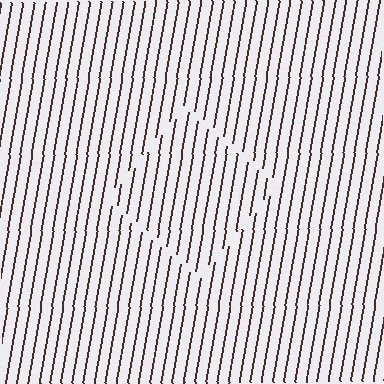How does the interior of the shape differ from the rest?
The interior of the shape contains the same grating, shifted by half a period — the contour is defined by the phase discontinuity where line-ends from the inner and outer gratings abut.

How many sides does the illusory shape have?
4 sides — the line-ends trace a square.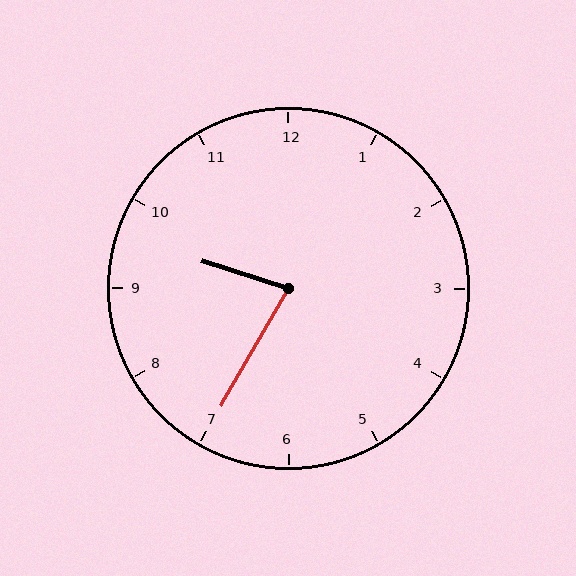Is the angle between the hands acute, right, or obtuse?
It is acute.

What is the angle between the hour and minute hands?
Approximately 78 degrees.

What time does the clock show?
9:35.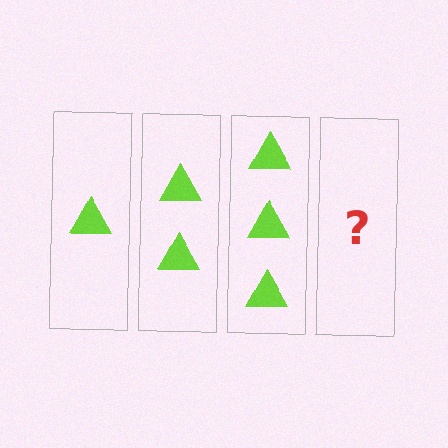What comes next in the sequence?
The next element should be 4 triangles.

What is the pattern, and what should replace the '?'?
The pattern is that each step adds one more triangle. The '?' should be 4 triangles.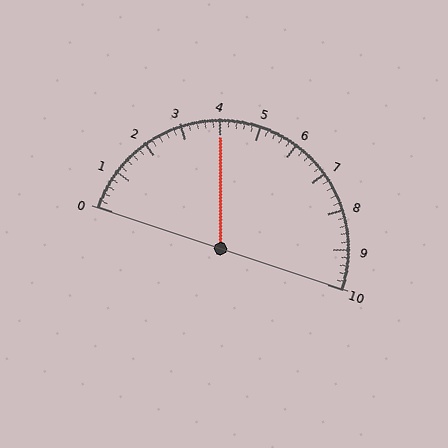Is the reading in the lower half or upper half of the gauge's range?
The reading is in the lower half of the range (0 to 10).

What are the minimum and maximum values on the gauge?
The gauge ranges from 0 to 10.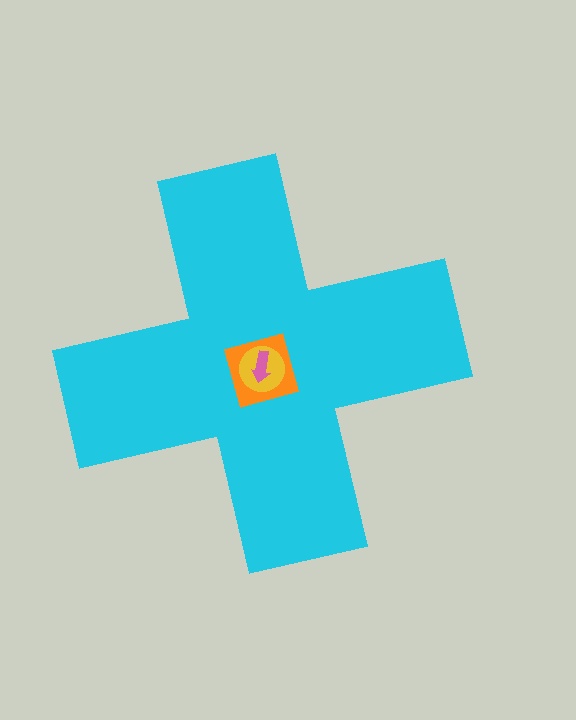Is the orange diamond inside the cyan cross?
Yes.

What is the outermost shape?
The cyan cross.